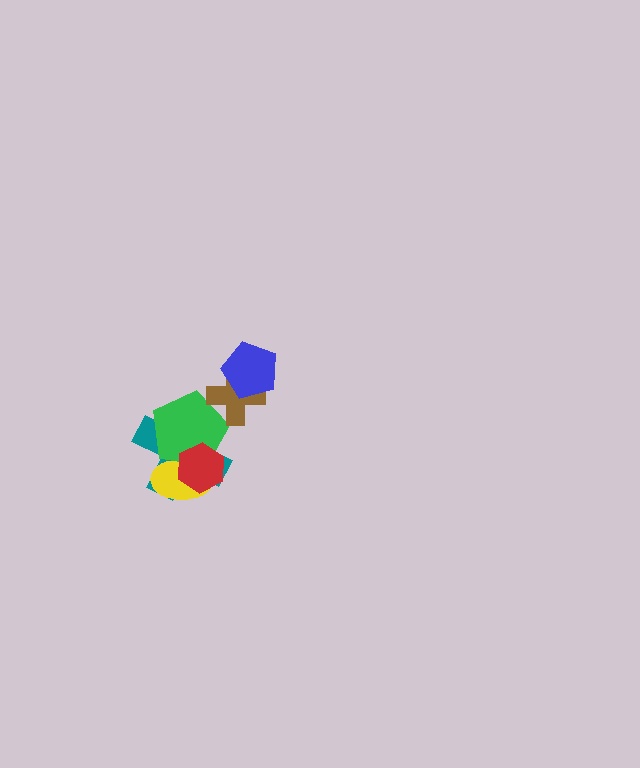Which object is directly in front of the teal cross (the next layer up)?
The yellow ellipse is directly in front of the teal cross.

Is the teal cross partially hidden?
Yes, it is partially covered by another shape.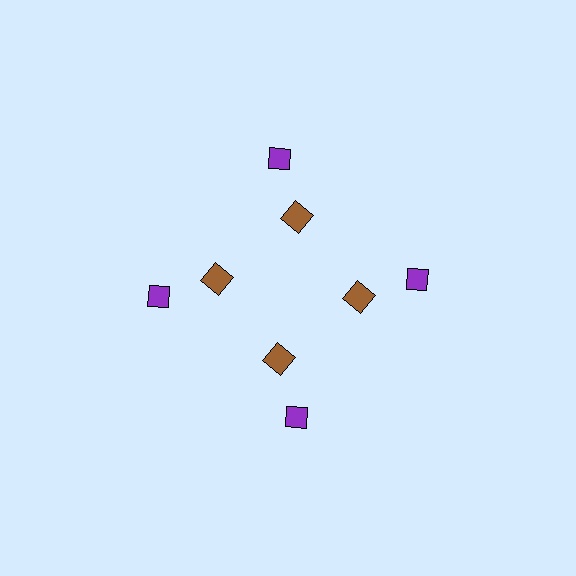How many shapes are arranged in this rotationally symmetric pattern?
There are 8 shapes, arranged in 4 groups of 2.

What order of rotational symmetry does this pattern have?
This pattern has 4-fold rotational symmetry.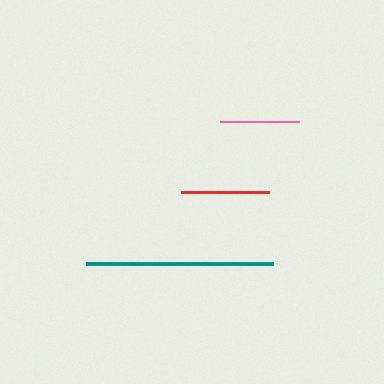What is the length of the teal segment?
The teal segment is approximately 188 pixels long.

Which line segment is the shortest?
The pink line is the shortest at approximately 78 pixels.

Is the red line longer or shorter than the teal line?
The teal line is longer than the red line.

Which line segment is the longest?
The teal line is the longest at approximately 188 pixels.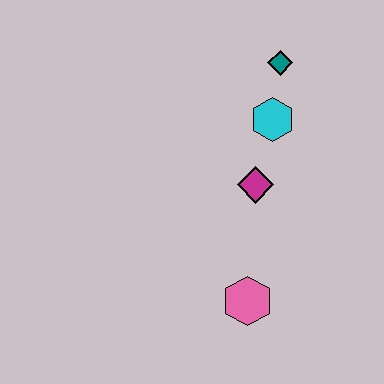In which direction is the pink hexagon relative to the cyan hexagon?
The pink hexagon is below the cyan hexagon.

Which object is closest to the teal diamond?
The cyan hexagon is closest to the teal diamond.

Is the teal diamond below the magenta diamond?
No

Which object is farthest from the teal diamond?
The pink hexagon is farthest from the teal diamond.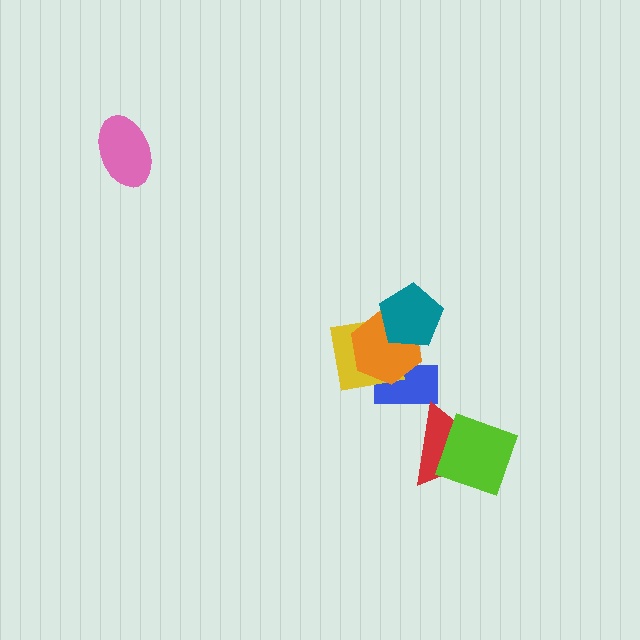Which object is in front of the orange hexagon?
The teal pentagon is in front of the orange hexagon.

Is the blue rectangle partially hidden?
Yes, it is partially covered by another shape.